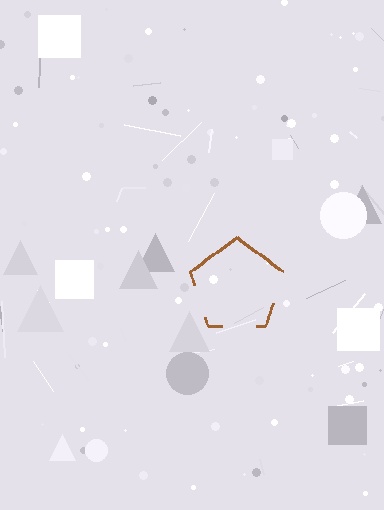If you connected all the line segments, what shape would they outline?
They would outline a pentagon.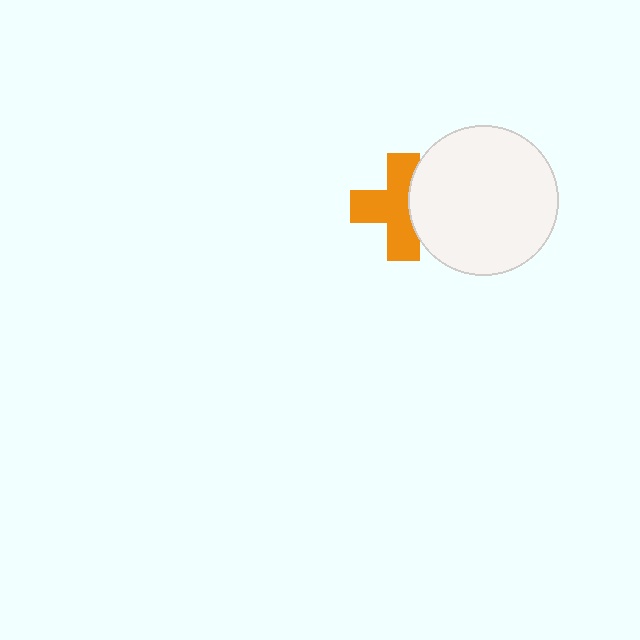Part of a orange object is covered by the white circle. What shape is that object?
It is a cross.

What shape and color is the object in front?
The object in front is a white circle.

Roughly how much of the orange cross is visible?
Most of it is visible (roughly 68%).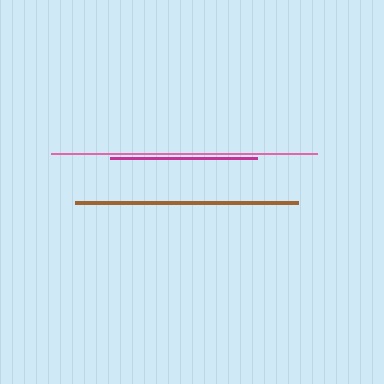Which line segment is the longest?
The pink line is the longest at approximately 266 pixels.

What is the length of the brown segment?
The brown segment is approximately 223 pixels long.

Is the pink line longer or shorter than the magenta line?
The pink line is longer than the magenta line.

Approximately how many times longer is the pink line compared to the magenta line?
The pink line is approximately 1.8 times the length of the magenta line.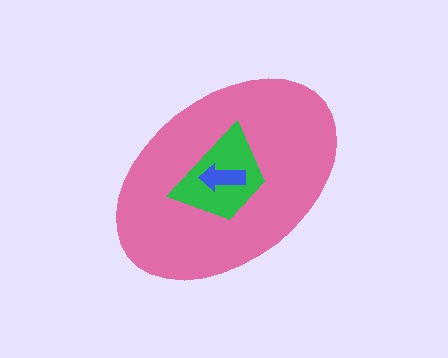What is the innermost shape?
The blue arrow.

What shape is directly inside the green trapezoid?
The blue arrow.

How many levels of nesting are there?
3.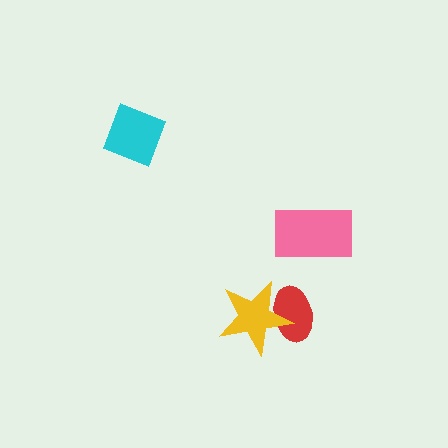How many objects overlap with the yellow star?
1 object overlaps with the yellow star.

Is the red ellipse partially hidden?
Yes, it is partially covered by another shape.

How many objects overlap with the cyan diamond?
0 objects overlap with the cyan diamond.